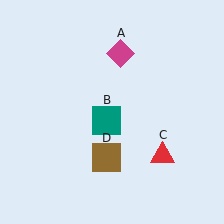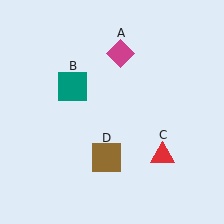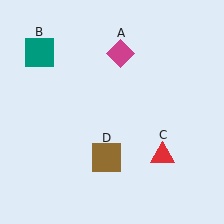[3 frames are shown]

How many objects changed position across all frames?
1 object changed position: teal square (object B).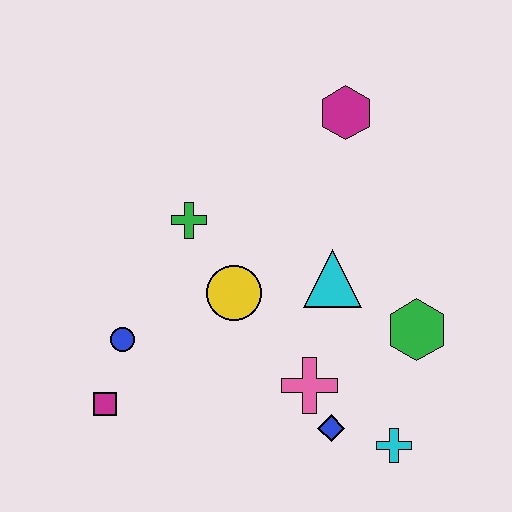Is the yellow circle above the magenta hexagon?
No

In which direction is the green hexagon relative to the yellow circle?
The green hexagon is to the right of the yellow circle.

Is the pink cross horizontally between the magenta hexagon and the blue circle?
Yes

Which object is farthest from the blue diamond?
The magenta hexagon is farthest from the blue diamond.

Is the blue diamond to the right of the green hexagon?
No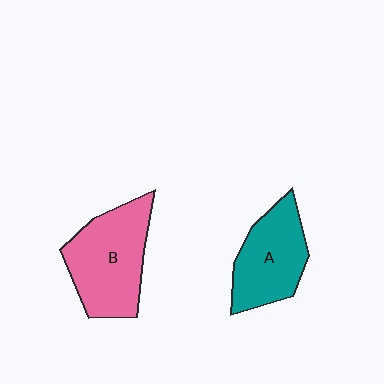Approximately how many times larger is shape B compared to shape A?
Approximately 1.2 times.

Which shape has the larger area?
Shape B (pink).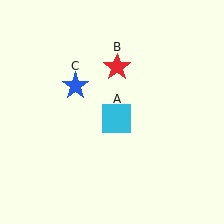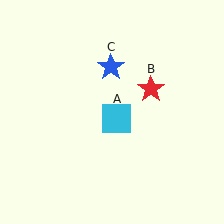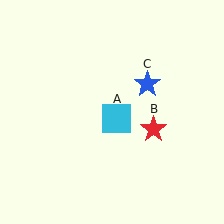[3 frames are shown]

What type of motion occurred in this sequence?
The red star (object B), blue star (object C) rotated clockwise around the center of the scene.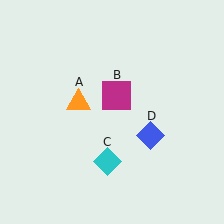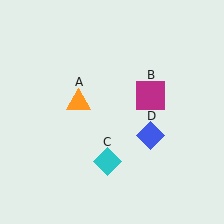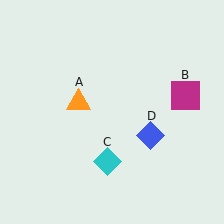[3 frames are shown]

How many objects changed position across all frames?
1 object changed position: magenta square (object B).